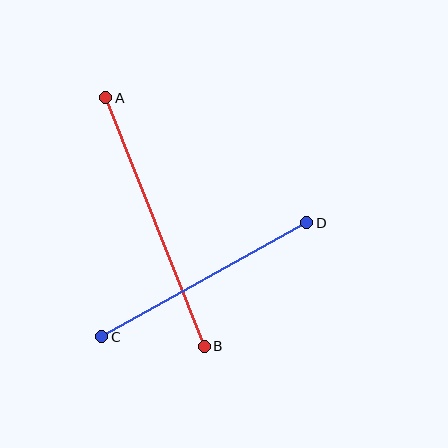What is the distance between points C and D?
The distance is approximately 235 pixels.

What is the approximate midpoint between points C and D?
The midpoint is at approximately (204, 280) pixels.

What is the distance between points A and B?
The distance is approximately 267 pixels.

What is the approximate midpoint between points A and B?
The midpoint is at approximately (155, 222) pixels.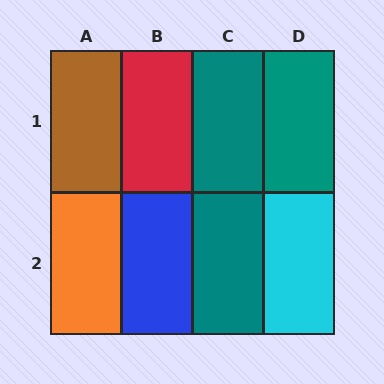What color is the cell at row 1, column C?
Teal.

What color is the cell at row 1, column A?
Brown.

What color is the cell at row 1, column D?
Teal.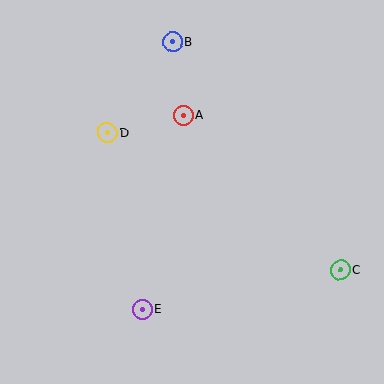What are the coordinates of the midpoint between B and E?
The midpoint between B and E is at (157, 176).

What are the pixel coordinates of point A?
Point A is at (184, 116).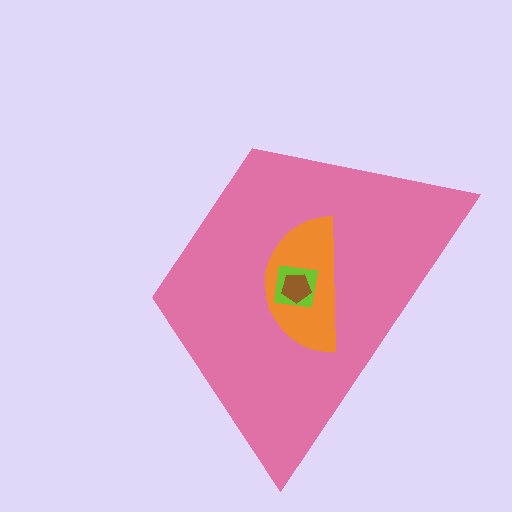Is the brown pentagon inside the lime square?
Yes.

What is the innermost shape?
The brown pentagon.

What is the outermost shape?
The pink trapezoid.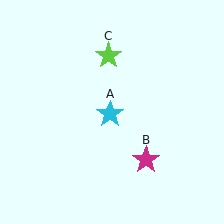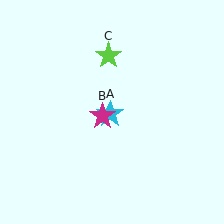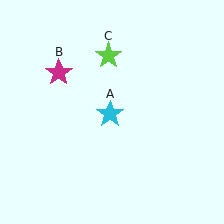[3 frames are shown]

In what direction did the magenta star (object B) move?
The magenta star (object B) moved up and to the left.